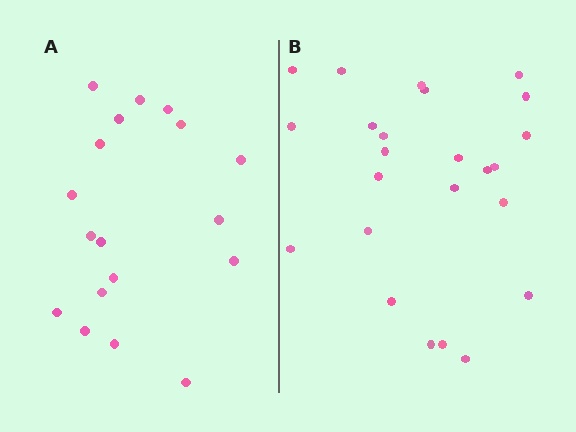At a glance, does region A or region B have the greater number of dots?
Region B (the right region) has more dots.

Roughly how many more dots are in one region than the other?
Region B has about 6 more dots than region A.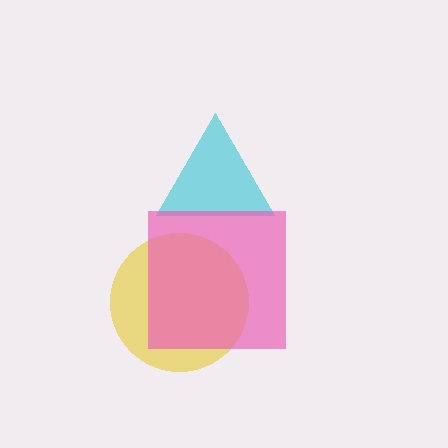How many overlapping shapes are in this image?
There are 3 overlapping shapes in the image.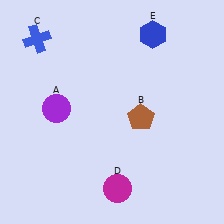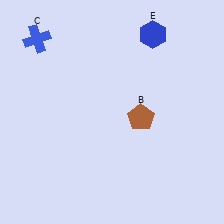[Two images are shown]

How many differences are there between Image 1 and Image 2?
There are 2 differences between the two images.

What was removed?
The purple circle (A), the magenta circle (D) were removed in Image 2.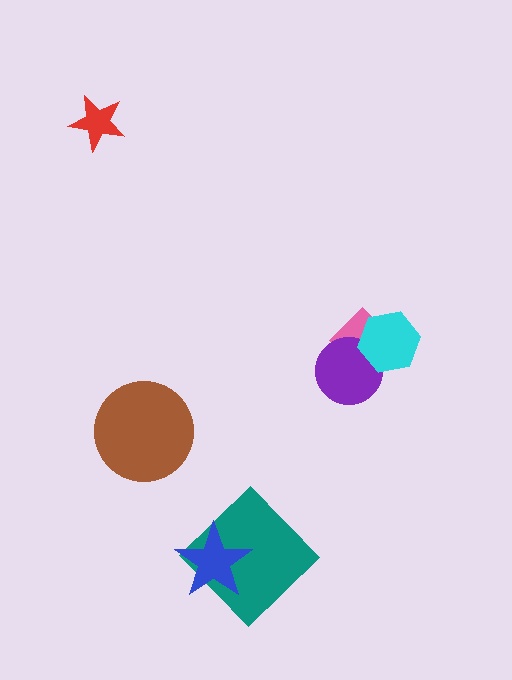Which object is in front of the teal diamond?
The blue star is in front of the teal diamond.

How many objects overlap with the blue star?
1 object overlaps with the blue star.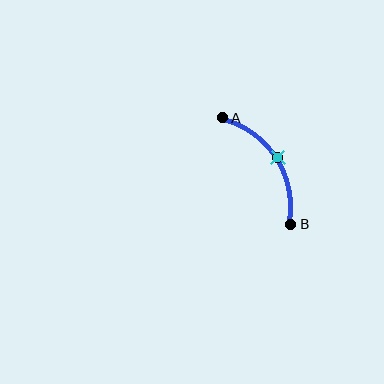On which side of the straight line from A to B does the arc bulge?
The arc bulges to the right of the straight line connecting A and B.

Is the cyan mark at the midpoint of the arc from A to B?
Yes. The cyan mark lies on the arc at equal arc-length from both A and B — it is the arc midpoint.